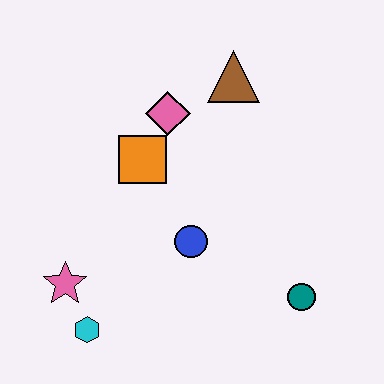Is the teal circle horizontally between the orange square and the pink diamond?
No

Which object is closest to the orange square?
The pink diamond is closest to the orange square.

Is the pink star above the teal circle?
Yes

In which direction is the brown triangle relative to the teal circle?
The brown triangle is above the teal circle.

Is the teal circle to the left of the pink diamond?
No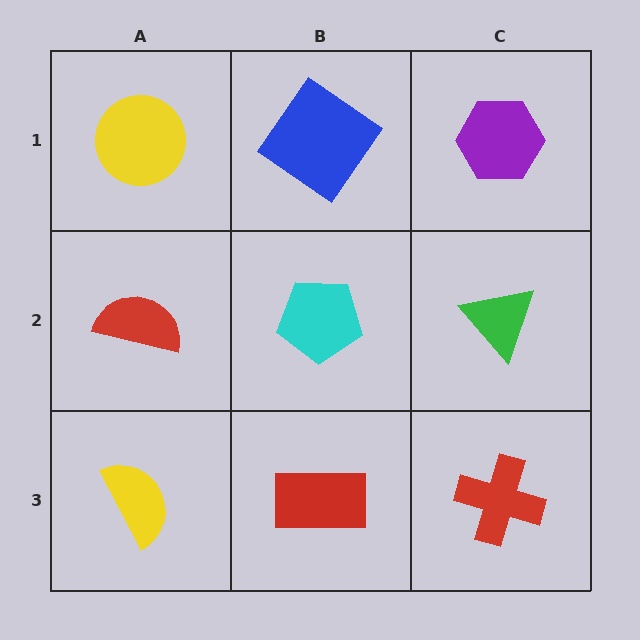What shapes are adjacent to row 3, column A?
A red semicircle (row 2, column A), a red rectangle (row 3, column B).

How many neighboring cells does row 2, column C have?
3.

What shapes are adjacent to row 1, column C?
A green triangle (row 2, column C), a blue diamond (row 1, column B).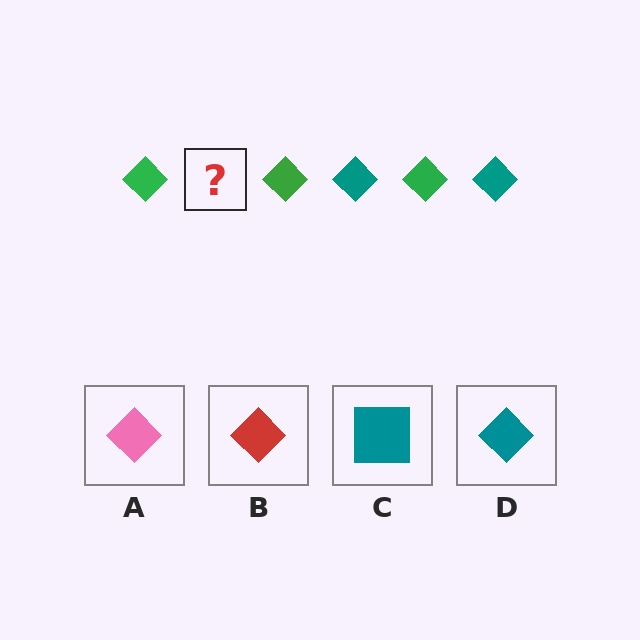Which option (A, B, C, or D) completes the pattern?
D.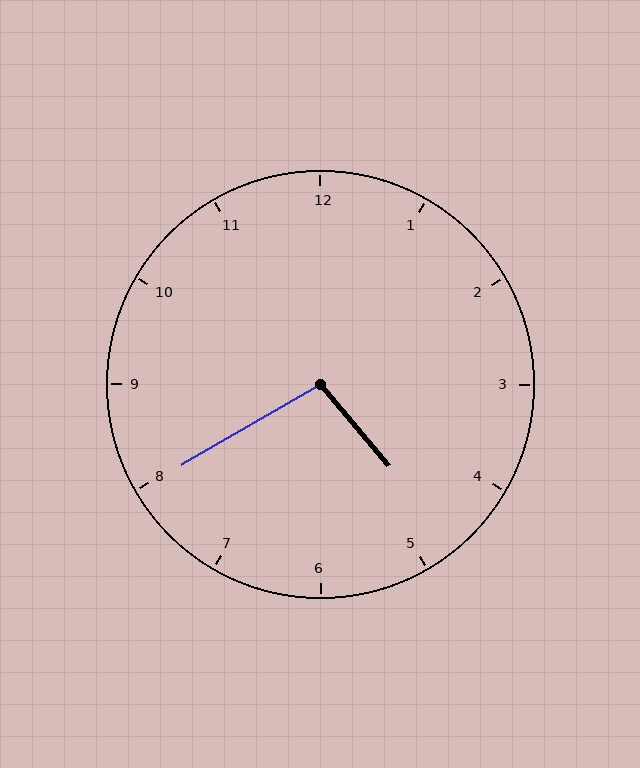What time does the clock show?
4:40.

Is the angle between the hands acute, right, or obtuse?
It is obtuse.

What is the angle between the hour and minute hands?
Approximately 100 degrees.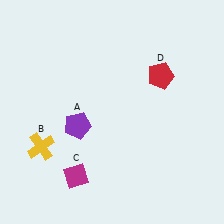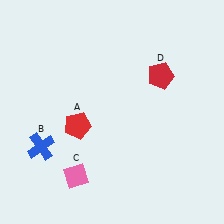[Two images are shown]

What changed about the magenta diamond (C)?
In Image 1, C is magenta. In Image 2, it changed to pink.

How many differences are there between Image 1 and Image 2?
There are 3 differences between the two images.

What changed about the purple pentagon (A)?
In Image 1, A is purple. In Image 2, it changed to red.